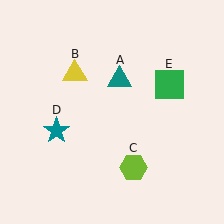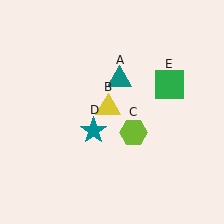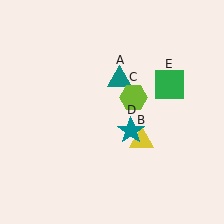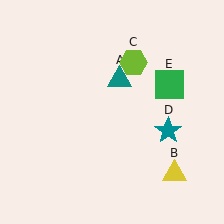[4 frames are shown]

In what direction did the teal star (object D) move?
The teal star (object D) moved right.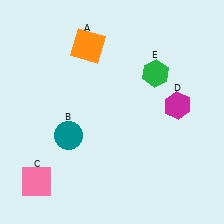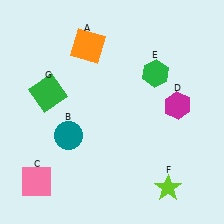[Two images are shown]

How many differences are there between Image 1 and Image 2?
There are 2 differences between the two images.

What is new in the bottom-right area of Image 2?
A lime star (F) was added in the bottom-right area of Image 2.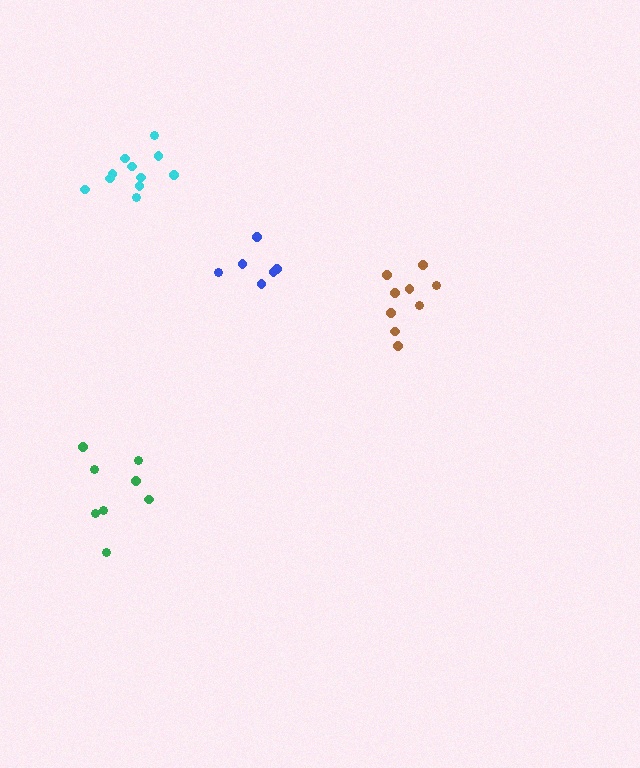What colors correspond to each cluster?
The clusters are colored: cyan, blue, green, brown.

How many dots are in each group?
Group 1: 11 dots, Group 2: 6 dots, Group 3: 8 dots, Group 4: 9 dots (34 total).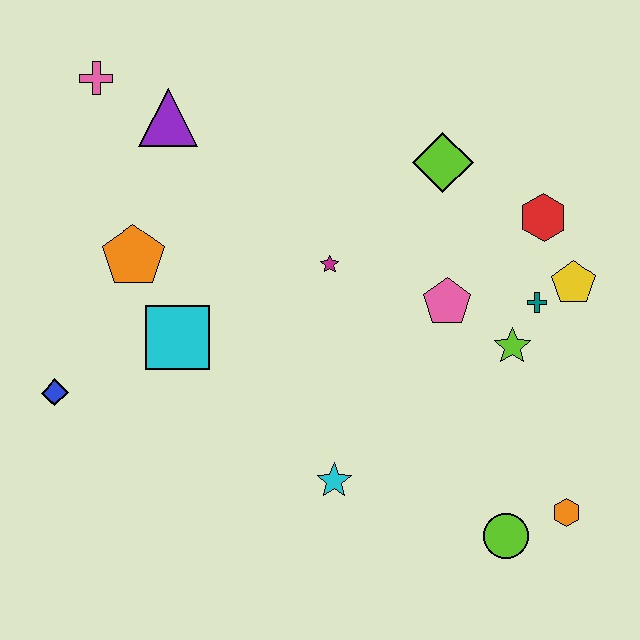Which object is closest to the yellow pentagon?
The teal cross is closest to the yellow pentagon.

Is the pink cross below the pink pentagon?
No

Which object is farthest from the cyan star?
The pink cross is farthest from the cyan star.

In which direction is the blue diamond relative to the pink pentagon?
The blue diamond is to the left of the pink pentagon.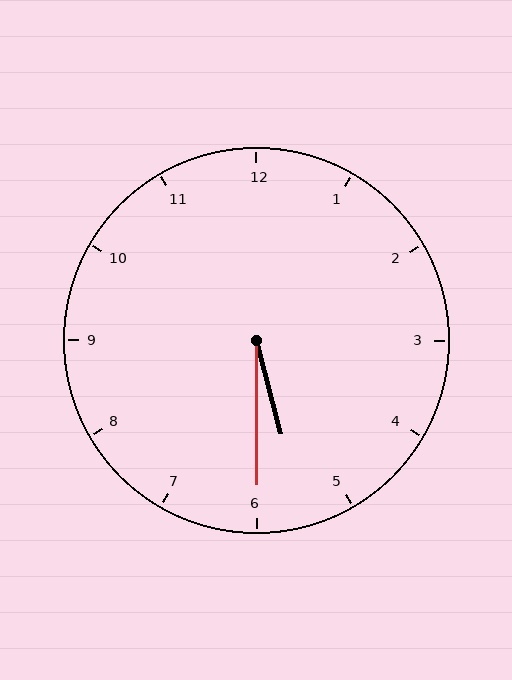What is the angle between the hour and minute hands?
Approximately 15 degrees.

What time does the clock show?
5:30.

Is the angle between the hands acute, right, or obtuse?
It is acute.